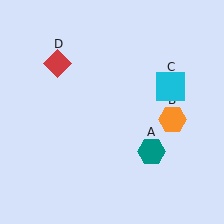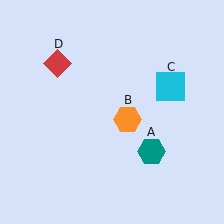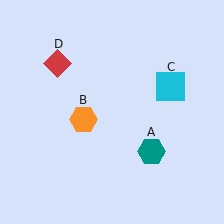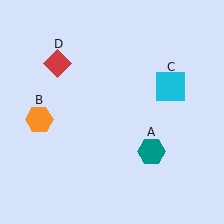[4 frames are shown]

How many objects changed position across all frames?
1 object changed position: orange hexagon (object B).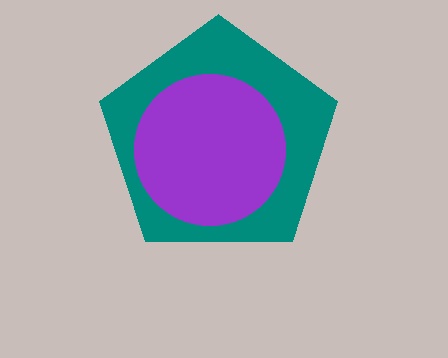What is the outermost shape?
The teal pentagon.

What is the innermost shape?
The purple circle.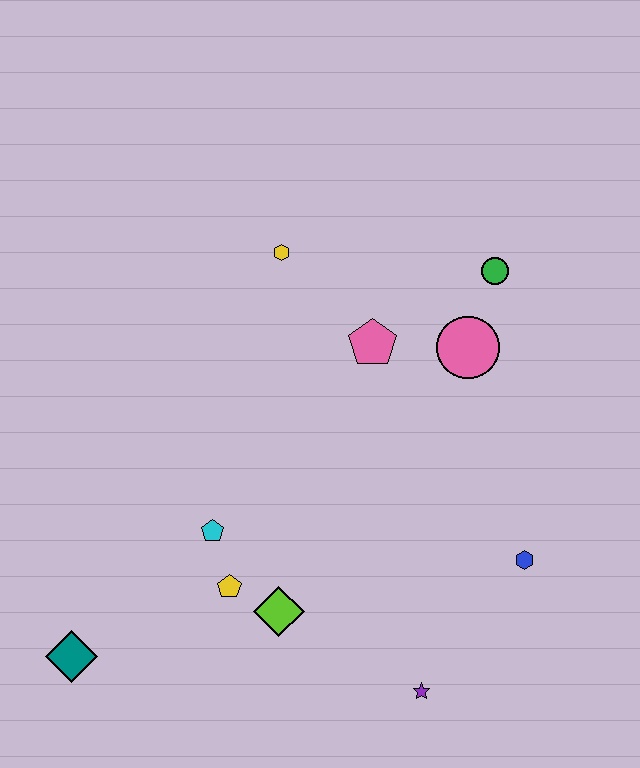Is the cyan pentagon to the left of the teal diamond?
No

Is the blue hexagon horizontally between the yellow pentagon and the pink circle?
No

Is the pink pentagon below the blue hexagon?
No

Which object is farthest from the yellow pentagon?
The green circle is farthest from the yellow pentagon.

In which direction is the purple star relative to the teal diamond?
The purple star is to the right of the teal diamond.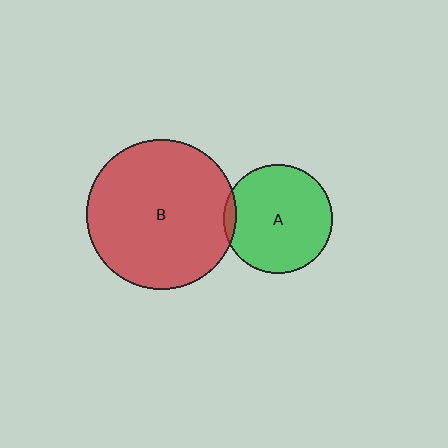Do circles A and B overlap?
Yes.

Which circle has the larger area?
Circle B (red).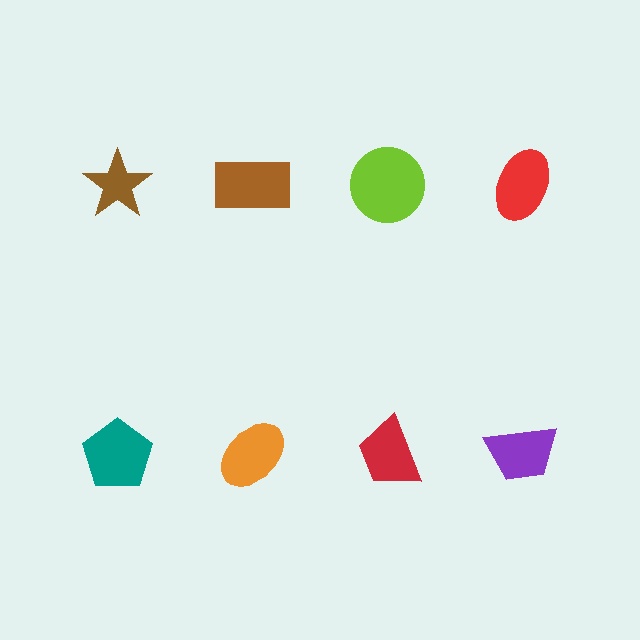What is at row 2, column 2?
An orange ellipse.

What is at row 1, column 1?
A brown star.